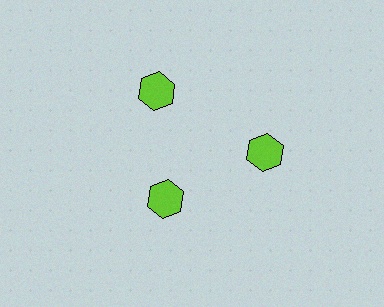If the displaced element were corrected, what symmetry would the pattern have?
It would have 3-fold rotational symmetry — the pattern would map onto itself every 120 degrees.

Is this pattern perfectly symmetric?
No. The 3 lime hexagons are arranged in a ring, but one element near the 7 o'clock position is pulled inward toward the center, breaking the 3-fold rotational symmetry.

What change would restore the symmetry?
The symmetry would be restored by moving it outward, back onto the ring so that all 3 hexagons sit at equal angles and equal distance from the center.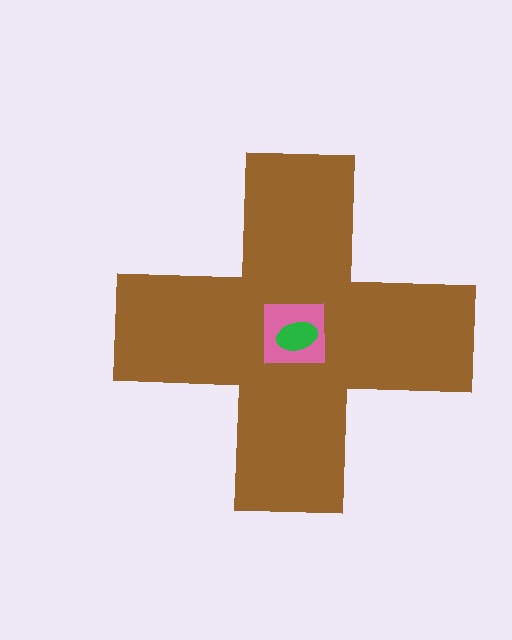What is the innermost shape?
The green ellipse.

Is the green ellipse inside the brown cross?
Yes.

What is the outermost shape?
The brown cross.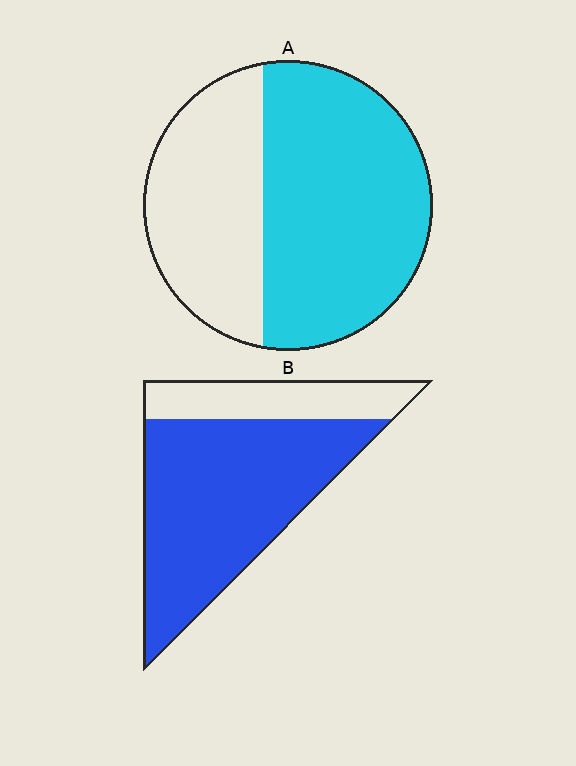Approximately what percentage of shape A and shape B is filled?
A is approximately 60% and B is approximately 75%.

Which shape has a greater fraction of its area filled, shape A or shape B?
Shape B.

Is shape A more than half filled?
Yes.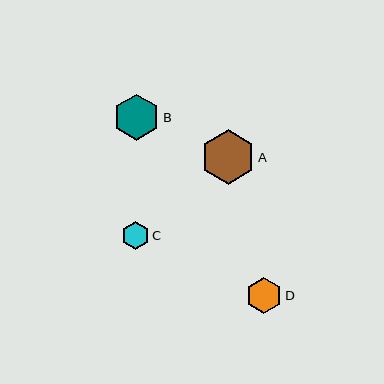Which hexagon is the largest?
Hexagon A is the largest with a size of approximately 54 pixels.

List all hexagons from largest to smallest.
From largest to smallest: A, B, D, C.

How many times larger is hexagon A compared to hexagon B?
Hexagon A is approximately 1.2 times the size of hexagon B.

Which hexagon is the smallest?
Hexagon C is the smallest with a size of approximately 28 pixels.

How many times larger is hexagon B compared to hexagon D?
Hexagon B is approximately 1.3 times the size of hexagon D.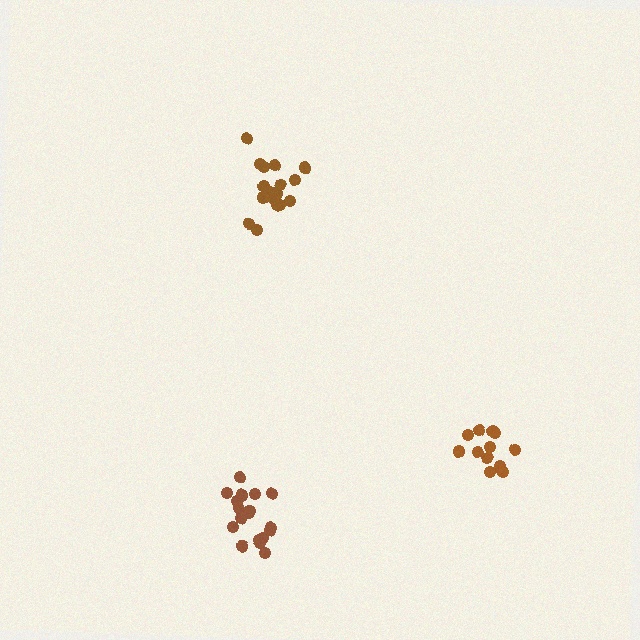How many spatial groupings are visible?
There are 3 spatial groupings.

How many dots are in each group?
Group 1: 18 dots, Group 2: 13 dots, Group 3: 18 dots (49 total).